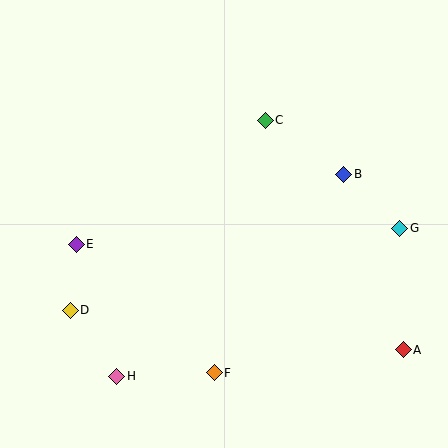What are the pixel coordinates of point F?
Point F is at (214, 373).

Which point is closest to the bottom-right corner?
Point A is closest to the bottom-right corner.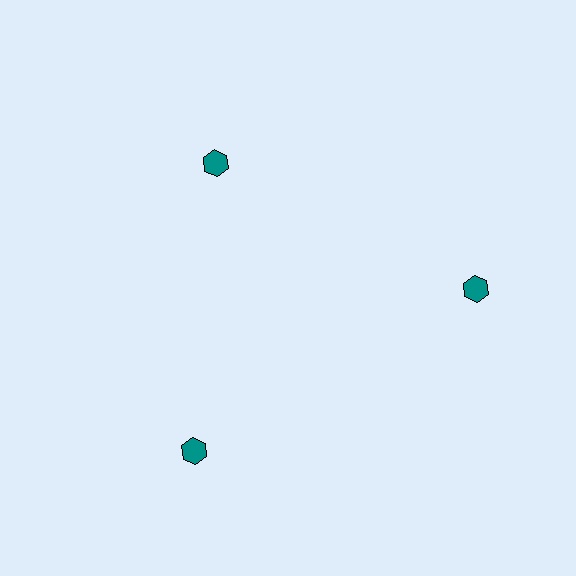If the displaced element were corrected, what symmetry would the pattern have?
It would have 3-fold rotational symmetry — the pattern would map onto itself every 120 degrees.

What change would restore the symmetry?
The symmetry would be restored by moving it outward, back onto the ring so that all 3 hexagons sit at equal angles and equal distance from the center.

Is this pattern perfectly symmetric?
No. The 3 teal hexagons are arranged in a ring, but one element near the 11 o'clock position is pulled inward toward the center, breaking the 3-fold rotational symmetry.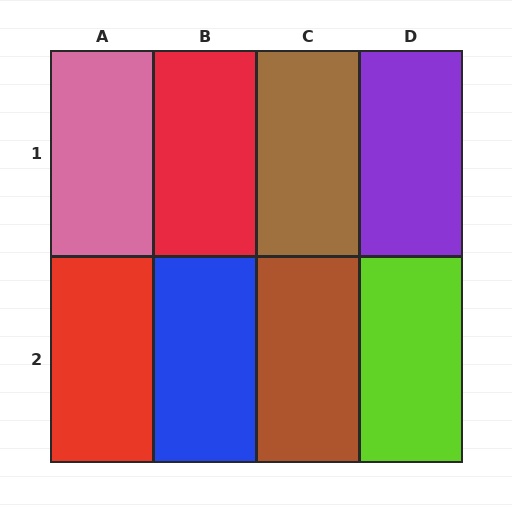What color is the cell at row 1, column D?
Purple.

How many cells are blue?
1 cell is blue.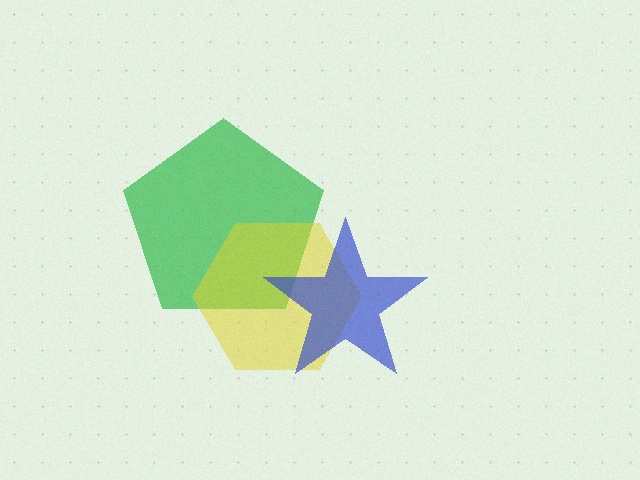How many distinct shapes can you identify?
There are 3 distinct shapes: a green pentagon, a yellow hexagon, a blue star.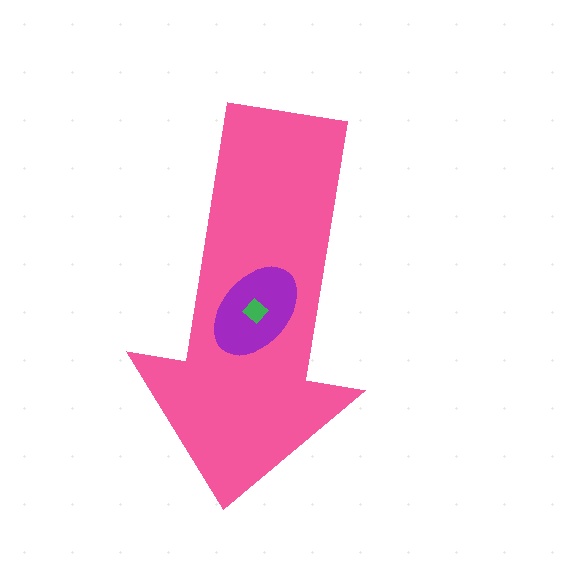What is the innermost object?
The green diamond.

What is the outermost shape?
The pink arrow.